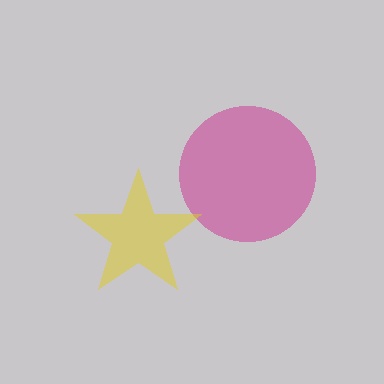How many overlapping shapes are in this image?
There are 2 overlapping shapes in the image.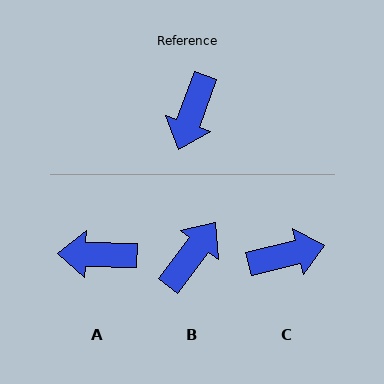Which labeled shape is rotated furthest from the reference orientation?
B, about 163 degrees away.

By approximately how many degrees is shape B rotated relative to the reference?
Approximately 163 degrees counter-clockwise.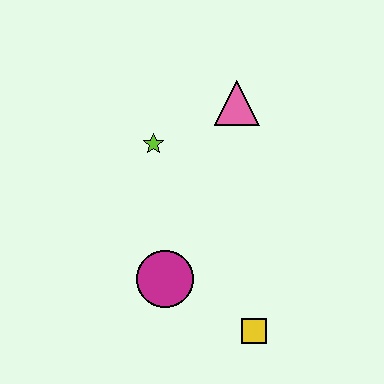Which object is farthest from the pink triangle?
The yellow square is farthest from the pink triangle.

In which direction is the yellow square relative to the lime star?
The yellow square is below the lime star.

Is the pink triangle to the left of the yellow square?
Yes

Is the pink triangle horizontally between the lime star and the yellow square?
Yes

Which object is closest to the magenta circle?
The yellow square is closest to the magenta circle.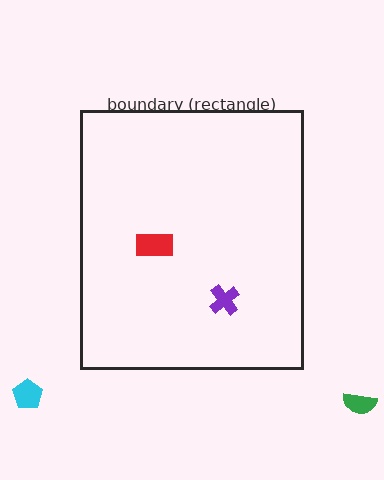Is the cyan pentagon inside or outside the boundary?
Outside.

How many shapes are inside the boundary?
2 inside, 2 outside.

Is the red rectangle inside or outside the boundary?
Inside.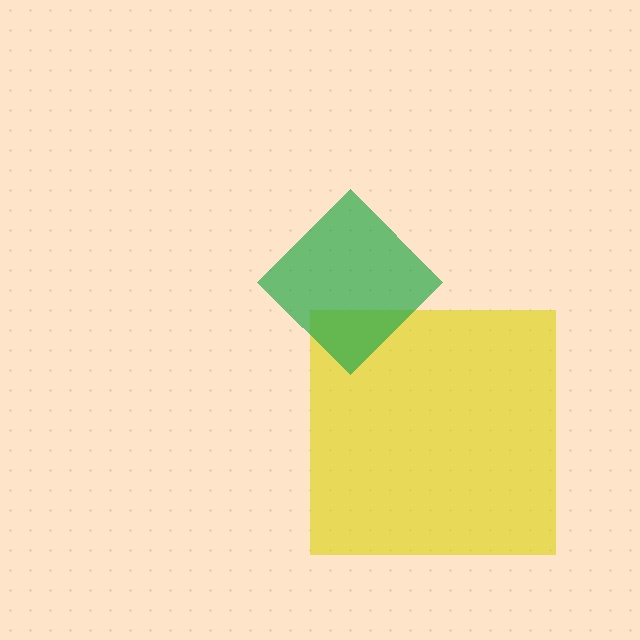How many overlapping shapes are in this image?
There are 2 overlapping shapes in the image.